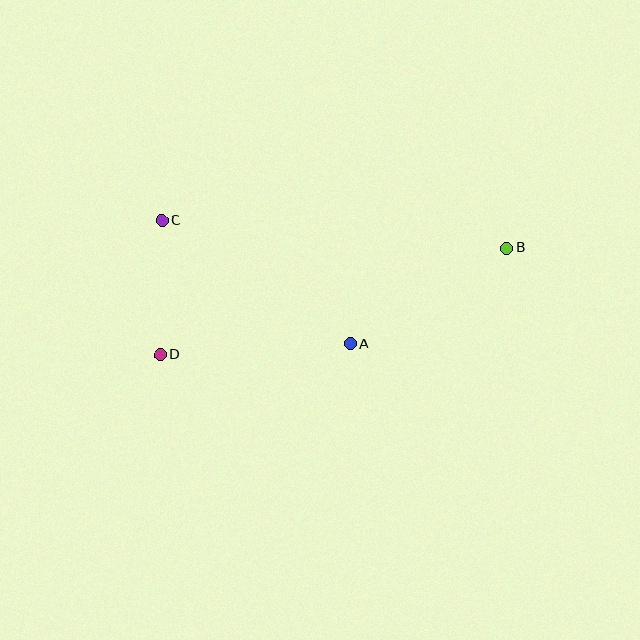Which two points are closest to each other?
Points C and D are closest to each other.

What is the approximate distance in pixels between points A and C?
The distance between A and C is approximately 225 pixels.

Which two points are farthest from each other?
Points B and D are farthest from each other.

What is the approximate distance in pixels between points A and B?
The distance between A and B is approximately 183 pixels.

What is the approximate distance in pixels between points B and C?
The distance between B and C is approximately 346 pixels.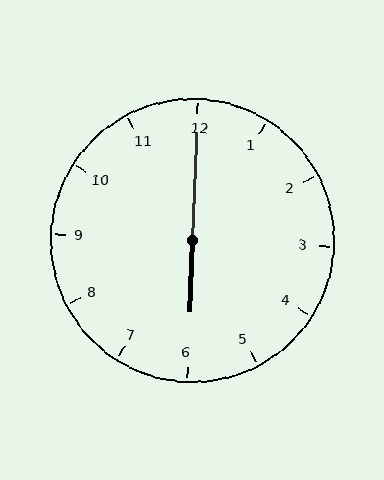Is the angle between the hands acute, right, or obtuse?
It is obtuse.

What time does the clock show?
6:00.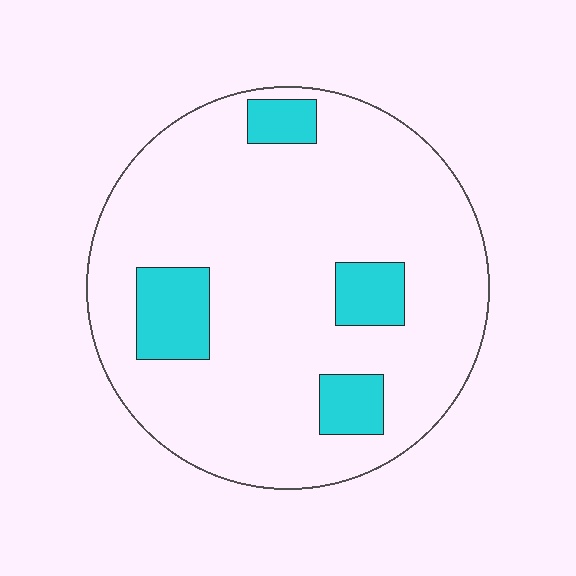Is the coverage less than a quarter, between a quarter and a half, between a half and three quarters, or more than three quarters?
Less than a quarter.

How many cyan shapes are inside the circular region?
4.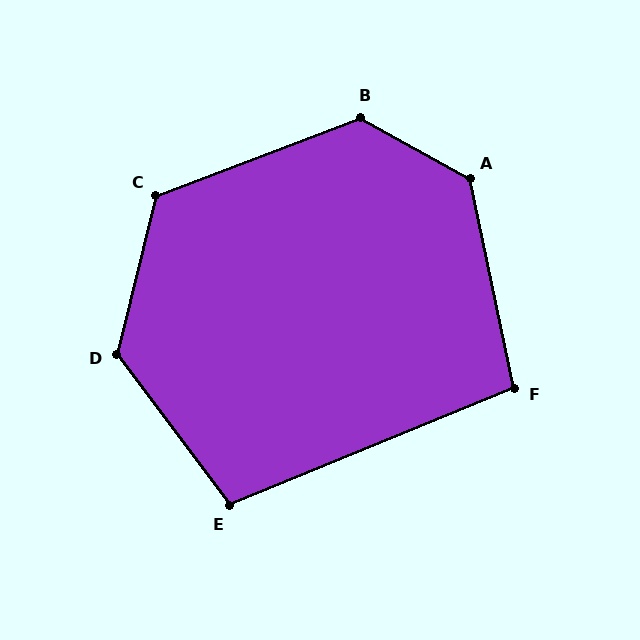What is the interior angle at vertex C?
Approximately 124 degrees (obtuse).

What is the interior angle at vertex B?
Approximately 130 degrees (obtuse).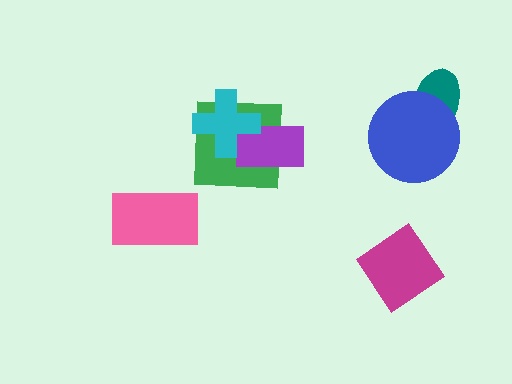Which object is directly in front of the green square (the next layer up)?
The purple rectangle is directly in front of the green square.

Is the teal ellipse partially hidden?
Yes, it is partially covered by another shape.